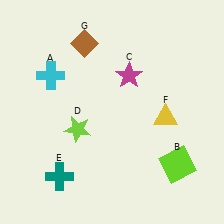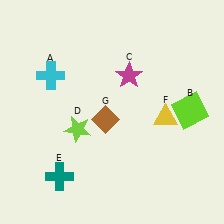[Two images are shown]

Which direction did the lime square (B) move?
The lime square (B) moved up.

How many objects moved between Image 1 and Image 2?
2 objects moved between the two images.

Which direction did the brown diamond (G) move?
The brown diamond (G) moved down.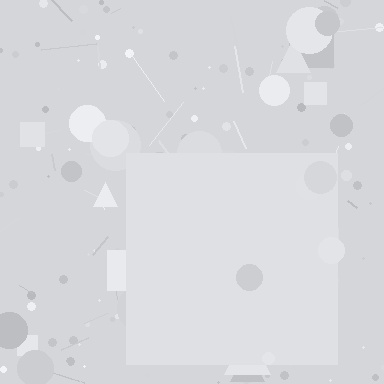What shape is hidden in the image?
A square is hidden in the image.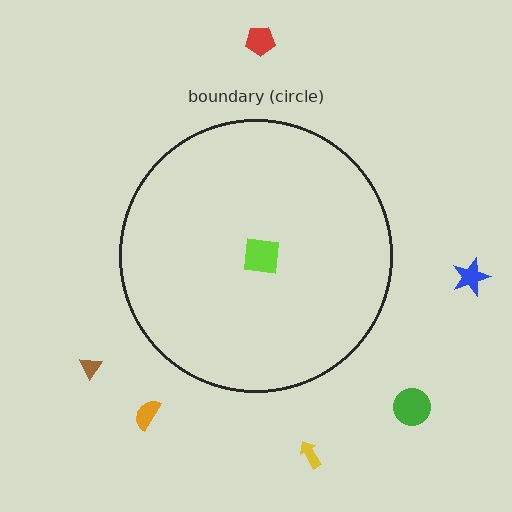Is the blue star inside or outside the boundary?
Outside.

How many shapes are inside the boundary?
1 inside, 6 outside.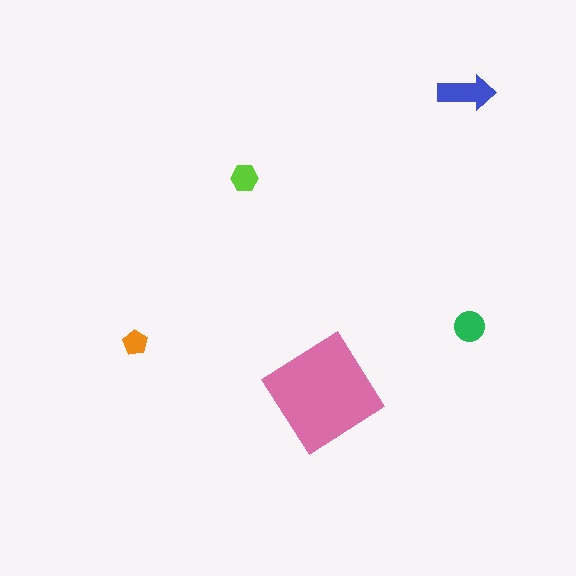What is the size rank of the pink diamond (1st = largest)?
1st.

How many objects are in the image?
There are 5 objects in the image.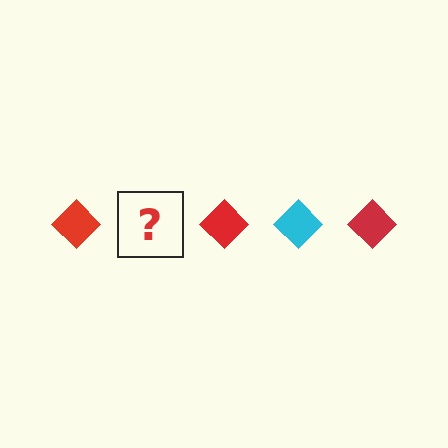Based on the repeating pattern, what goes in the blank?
The blank should be a cyan diamond.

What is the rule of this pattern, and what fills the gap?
The rule is that the pattern cycles through red, cyan diamonds. The gap should be filled with a cyan diamond.